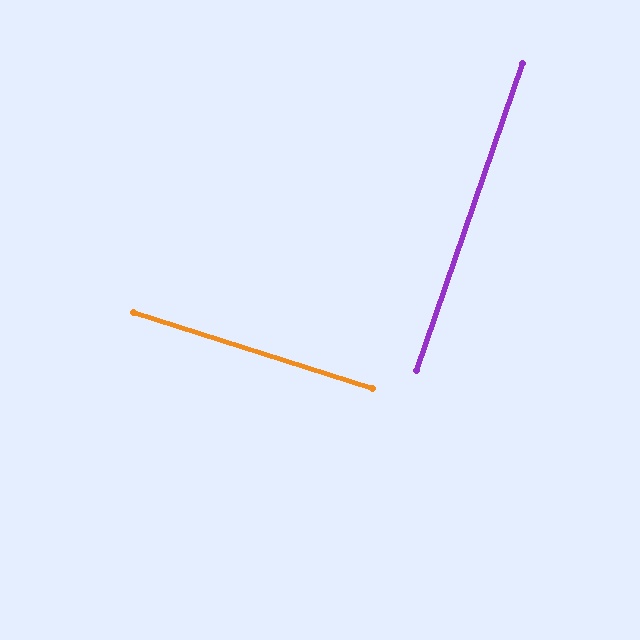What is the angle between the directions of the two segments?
Approximately 89 degrees.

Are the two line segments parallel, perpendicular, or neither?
Perpendicular — they meet at approximately 89°.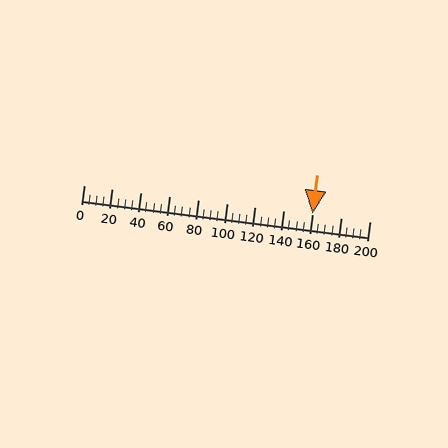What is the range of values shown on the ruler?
The ruler shows values from 0 to 200.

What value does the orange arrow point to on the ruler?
The orange arrow points to approximately 160.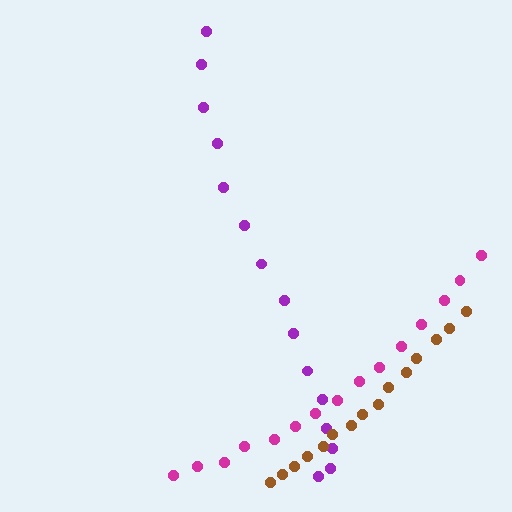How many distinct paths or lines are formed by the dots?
There are 3 distinct paths.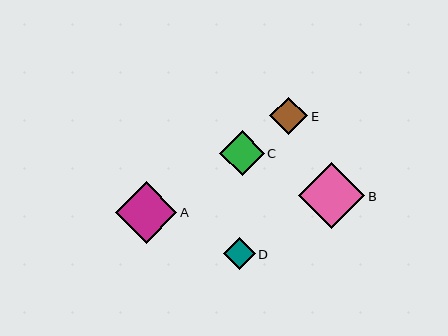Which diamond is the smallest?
Diamond D is the smallest with a size of approximately 32 pixels.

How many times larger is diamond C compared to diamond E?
Diamond C is approximately 1.2 times the size of diamond E.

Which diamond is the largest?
Diamond B is the largest with a size of approximately 66 pixels.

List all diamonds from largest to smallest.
From largest to smallest: B, A, C, E, D.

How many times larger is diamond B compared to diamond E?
Diamond B is approximately 1.8 times the size of diamond E.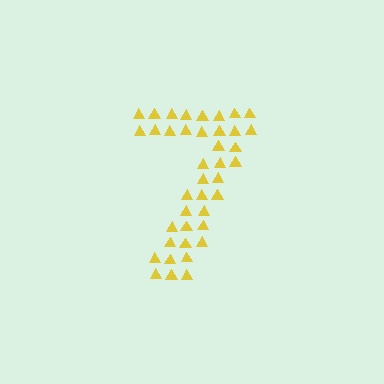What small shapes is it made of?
It is made of small triangles.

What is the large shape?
The large shape is the digit 7.